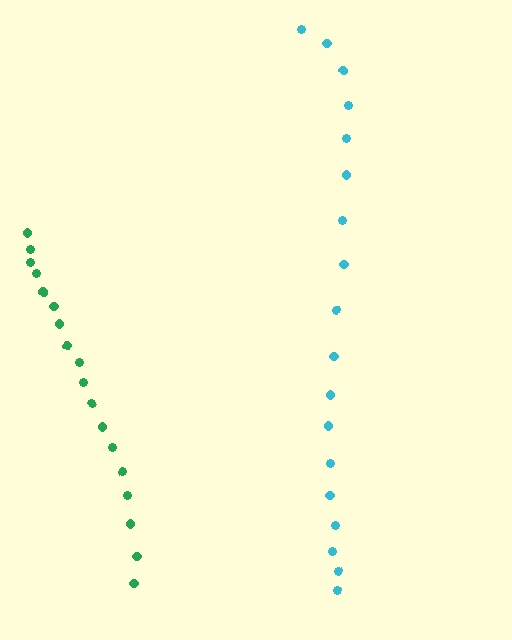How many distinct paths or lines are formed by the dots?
There are 2 distinct paths.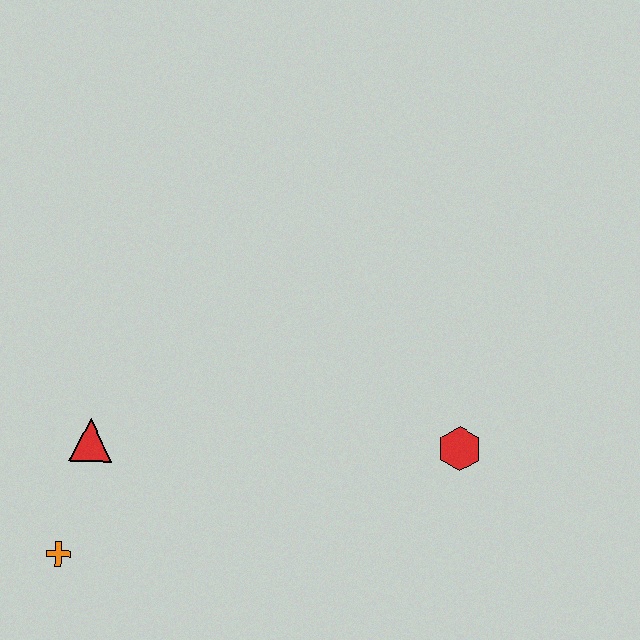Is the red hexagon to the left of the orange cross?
No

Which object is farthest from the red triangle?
The red hexagon is farthest from the red triangle.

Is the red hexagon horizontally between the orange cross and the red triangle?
No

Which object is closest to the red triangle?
The orange cross is closest to the red triangle.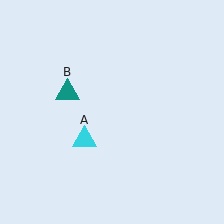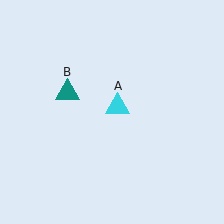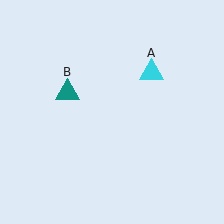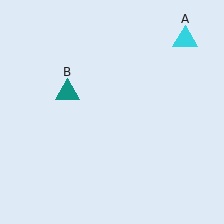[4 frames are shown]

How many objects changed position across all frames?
1 object changed position: cyan triangle (object A).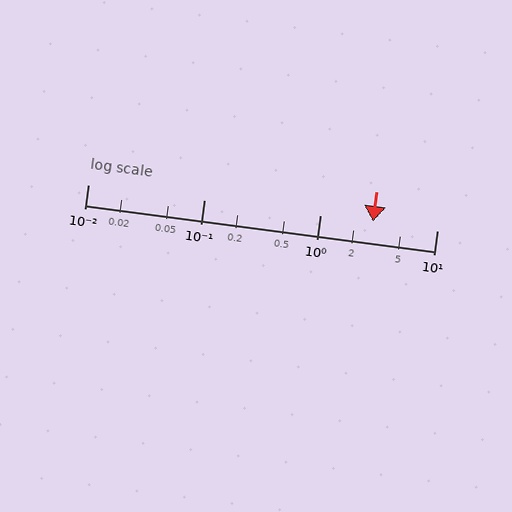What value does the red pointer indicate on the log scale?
The pointer indicates approximately 2.8.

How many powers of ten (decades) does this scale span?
The scale spans 3 decades, from 0.01 to 10.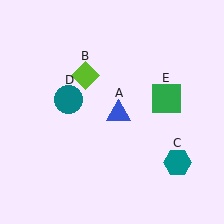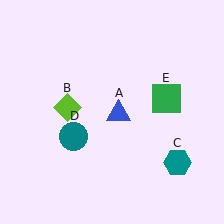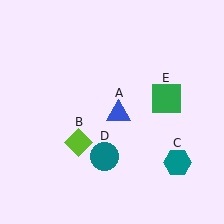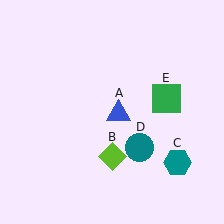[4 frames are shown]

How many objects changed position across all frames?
2 objects changed position: lime diamond (object B), teal circle (object D).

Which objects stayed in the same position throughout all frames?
Blue triangle (object A) and teal hexagon (object C) and green square (object E) remained stationary.